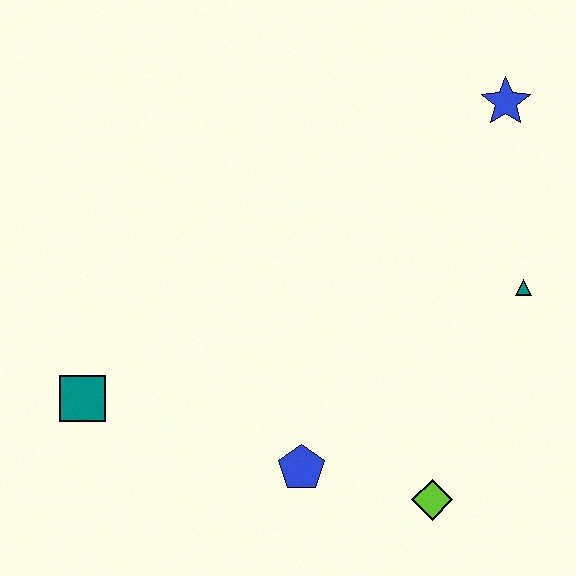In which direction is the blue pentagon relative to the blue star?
The blue pentagon is below the blue star.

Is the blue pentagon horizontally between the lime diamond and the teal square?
Yes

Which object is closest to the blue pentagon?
The lime diamond is closest to the blue pentagon.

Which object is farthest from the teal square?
The blue star is farthest from the teal square.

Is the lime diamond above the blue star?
No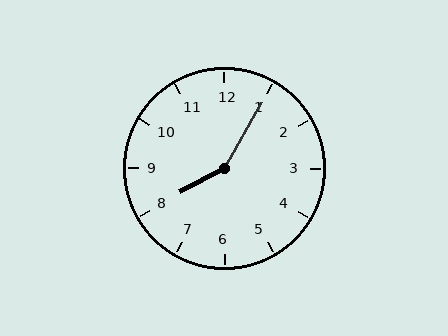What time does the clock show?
8:05.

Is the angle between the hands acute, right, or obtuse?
It is obtuse.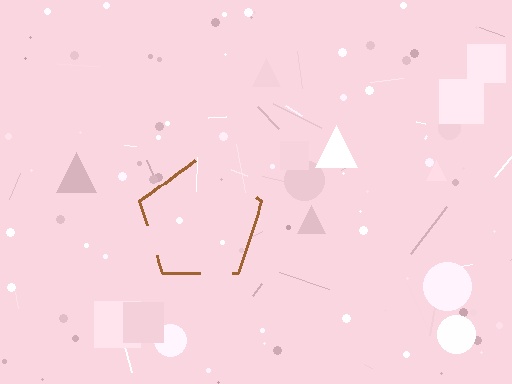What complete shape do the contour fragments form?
The contour fragments form a pentagon.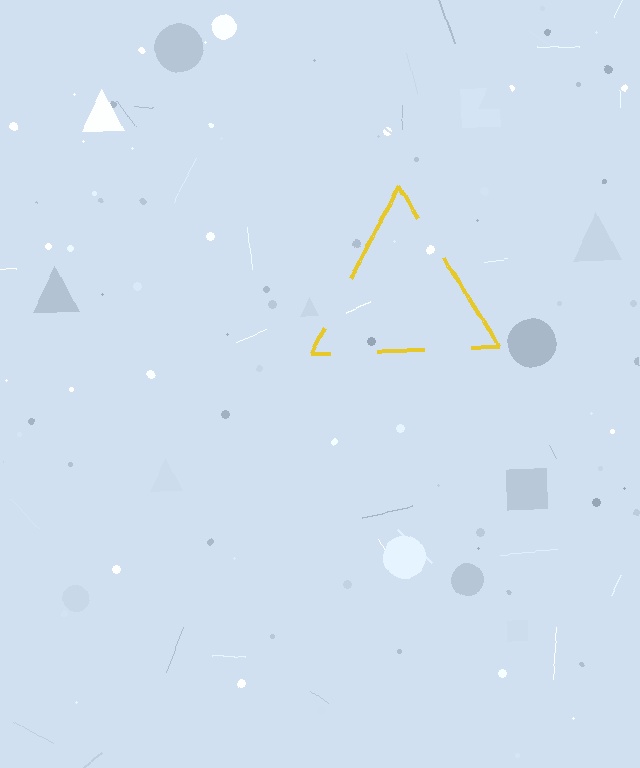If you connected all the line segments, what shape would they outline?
They would outline a triangle.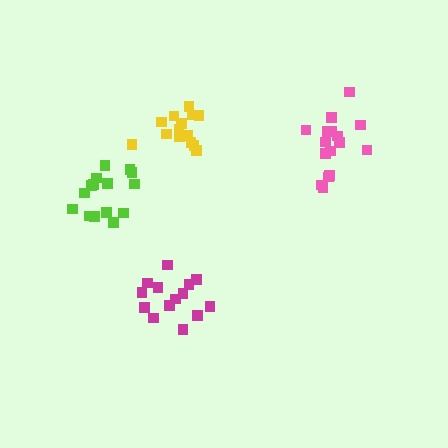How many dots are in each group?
Group 1: 14 dots, Group 2: 15 dots, Group 3: 17 dots, Group 4: 14 dots (60 total).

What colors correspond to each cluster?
The clusters are colored: magenta, lime, pink, yellow.